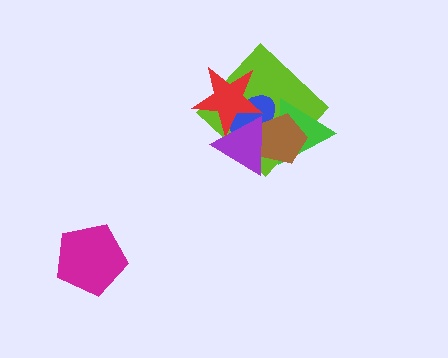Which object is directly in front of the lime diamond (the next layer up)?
The blue ellipse is directly in front of the lime diamond.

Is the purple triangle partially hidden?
No, no other shape covers it.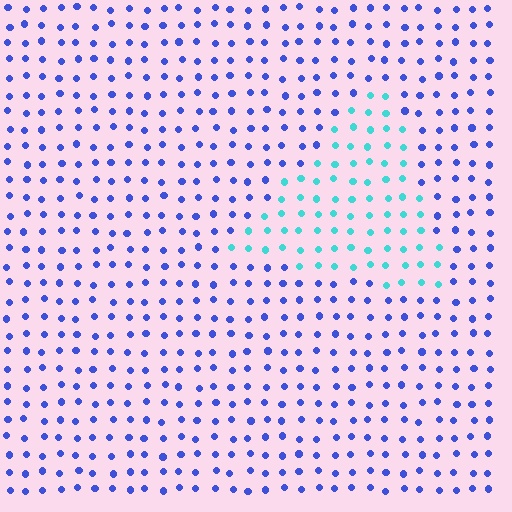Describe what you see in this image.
The image is filled with small blue elements in a uniform arrangement. A triangle-shaped region is visible where the elements are tinted to a slightly different hue, forming a subtle color boundary.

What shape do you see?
I see a triangle.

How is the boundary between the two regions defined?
The boundary is defined purely by a slight shift in hue (about 55 degrees). Spacing, size, and orientation are identical on both sides.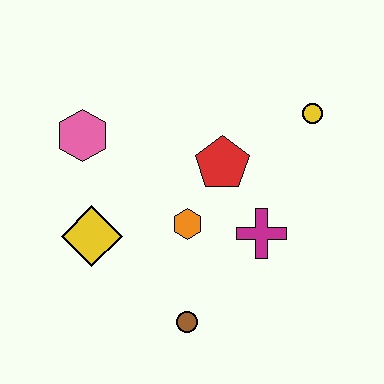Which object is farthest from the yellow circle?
The yellow diamond is farthest from the yellow circle.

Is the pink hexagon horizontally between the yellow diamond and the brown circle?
No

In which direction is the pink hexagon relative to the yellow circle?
The pink hexagon is to the left of the yellow circle.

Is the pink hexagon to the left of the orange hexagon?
Yes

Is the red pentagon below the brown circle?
No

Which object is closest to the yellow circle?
The red pentagon is closest to the yellow circle.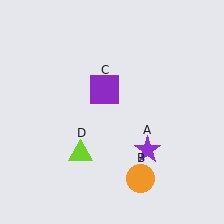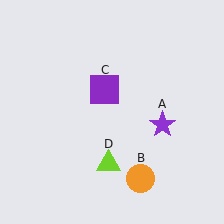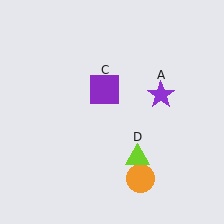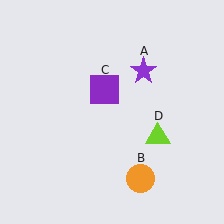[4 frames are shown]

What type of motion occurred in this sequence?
The purple star (object A), lime triangle (object D) rotated counterclockwise around the center of the scene.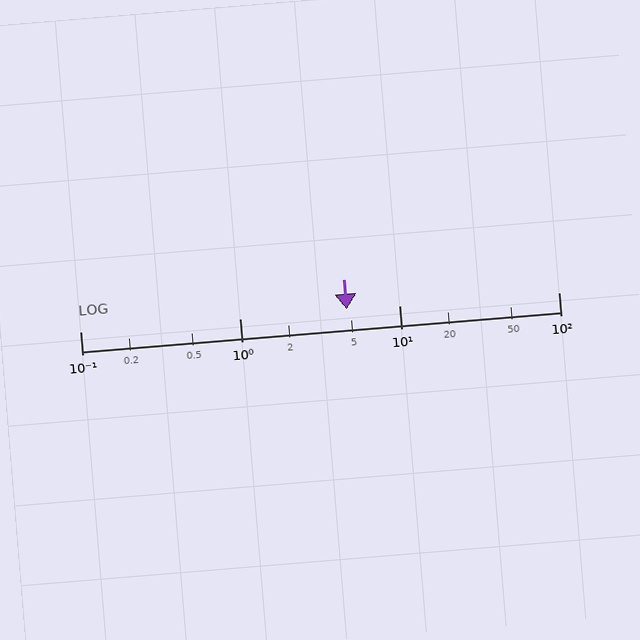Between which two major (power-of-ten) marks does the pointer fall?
The pointer is between 1 and 10.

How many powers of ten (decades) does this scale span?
The scale spans 3 decades, from 0.1 to 100.